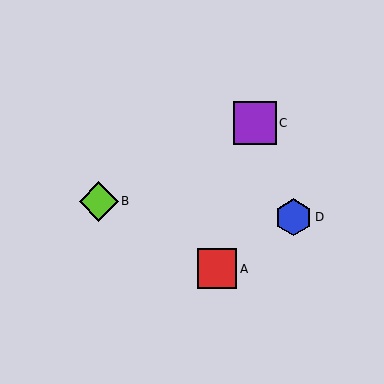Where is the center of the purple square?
The center of the purple square is at (255, 123).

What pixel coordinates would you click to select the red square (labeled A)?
Click at (217, 269) to select the red square A.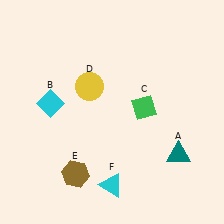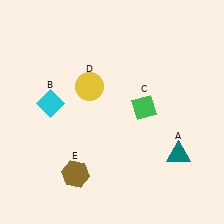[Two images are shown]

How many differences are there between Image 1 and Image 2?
There is 1 difference between the two images.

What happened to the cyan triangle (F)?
The cyan triangle (F) was removed in Image 2. It was in the bottom-left area of Image 1.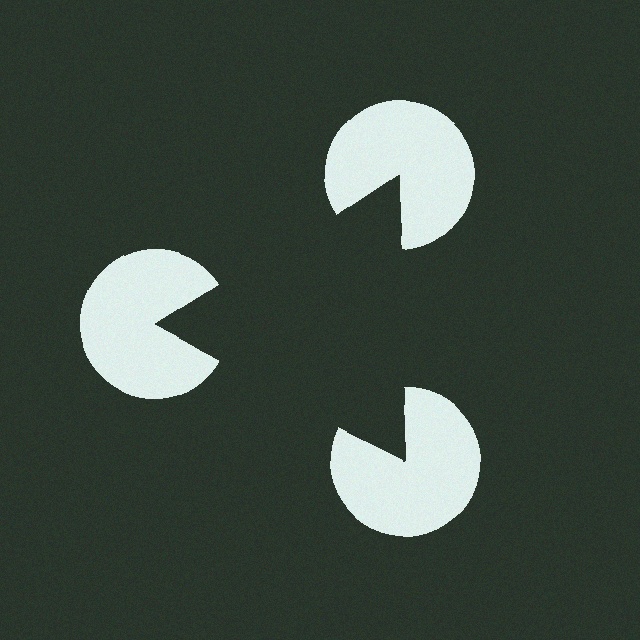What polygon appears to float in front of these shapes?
An illusory triangle — its edges are inferred from the aligned wedge cuts in the pac-man discs, not physically drawn.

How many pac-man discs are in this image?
There are 3 — one at each vertex of the illusory triangle.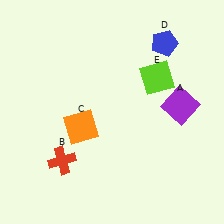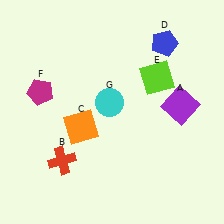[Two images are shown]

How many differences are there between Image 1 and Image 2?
There are 2 differences between the two images.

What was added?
A magenta pentagon (F), a cyan circle (G) were added in Image 2.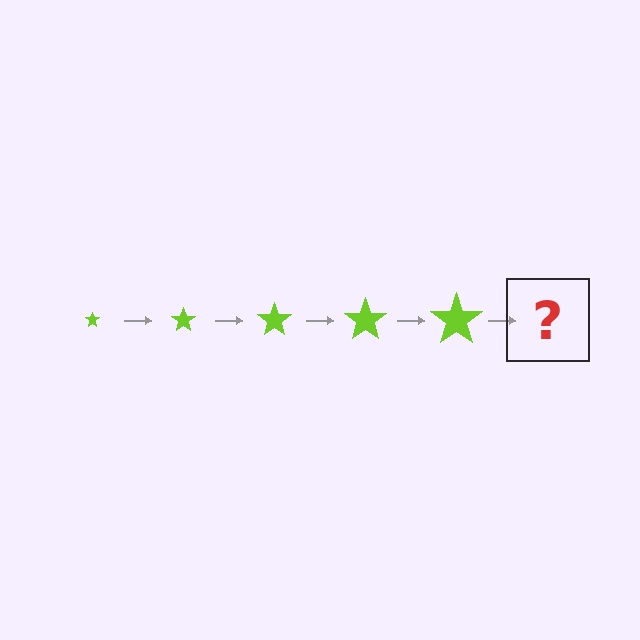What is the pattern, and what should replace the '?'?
The pattern is that the star gets progressively larger each step. The '?' should be a lime star, larger than the previous one.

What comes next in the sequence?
The next element should be a lime star, larger than the previous one.